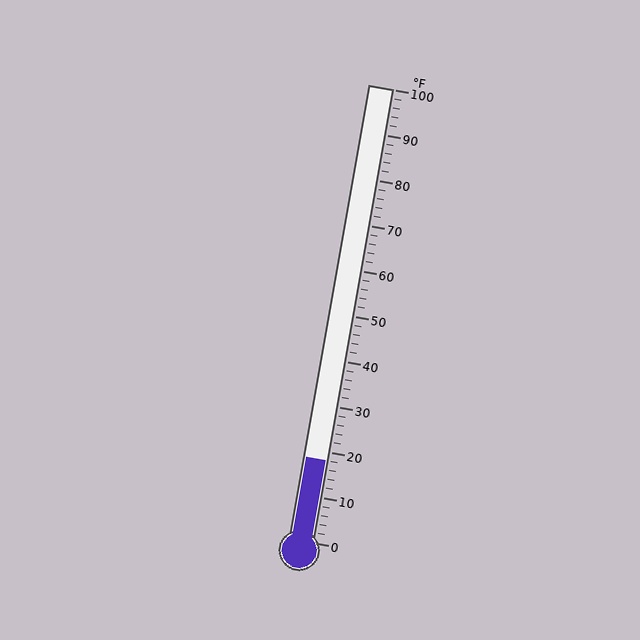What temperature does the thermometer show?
The thermometer shows approximately 18°F.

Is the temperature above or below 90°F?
The temperature is below 90°F.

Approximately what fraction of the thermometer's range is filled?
The thermometer is filled to approximately 20% of its range.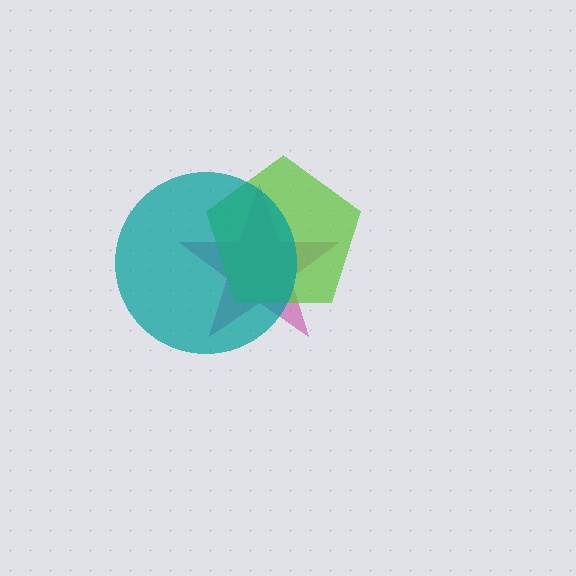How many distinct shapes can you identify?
There are 3 distinct shapes: a magenta star, a lime pentagon, a teal circle.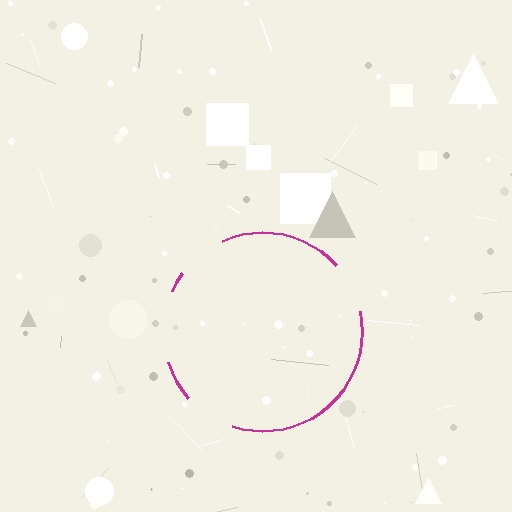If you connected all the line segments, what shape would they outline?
They would outline a circle.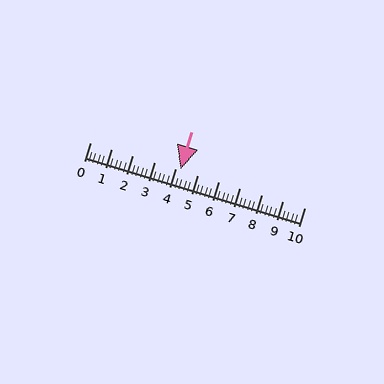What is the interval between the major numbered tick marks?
The major tick marks are spaced 1 units apart.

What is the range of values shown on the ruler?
The ruler shows values from 0 to 10.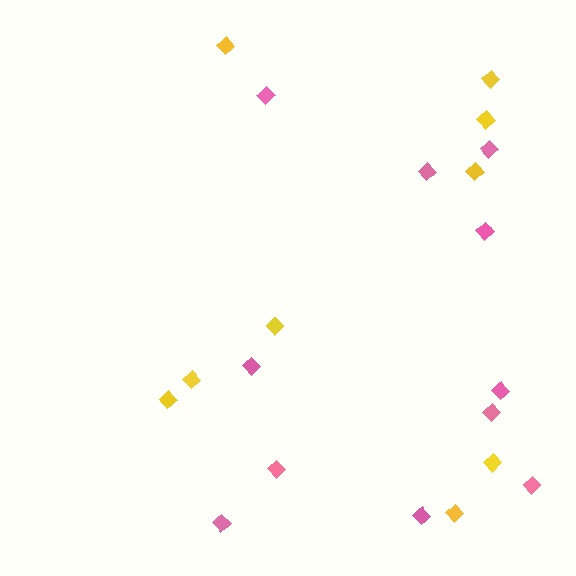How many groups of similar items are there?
There are 2 groups: one group of pink diamonds (11) and one group of yellow diamonds (9).